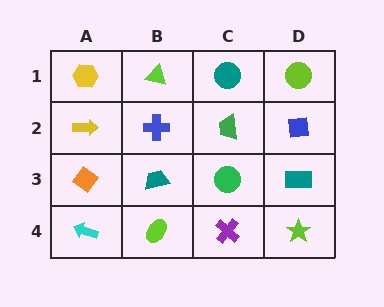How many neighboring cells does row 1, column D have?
2.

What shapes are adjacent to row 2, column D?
A lime circle (row 1, column D), a teal rectangle (row 3, column D), a green trapezoid (row 2, column C).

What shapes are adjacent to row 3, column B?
A blue cross (row 2, column B), a lime ellipse (row 4, column B), an orange diamond (row 3, column A), a green circle (row 3, column C).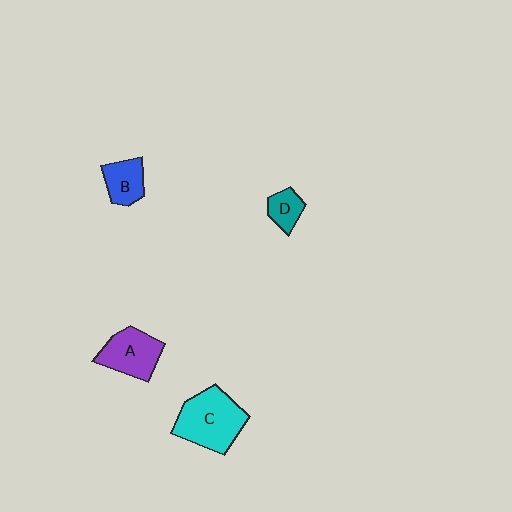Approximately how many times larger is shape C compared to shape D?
Approximately 2.8 times.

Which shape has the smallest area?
Shape D (teal).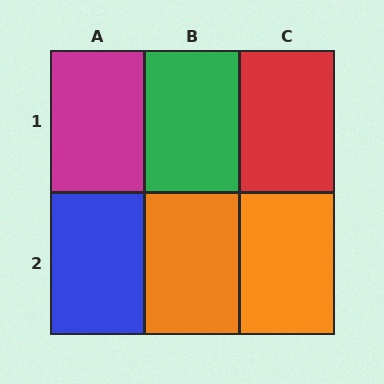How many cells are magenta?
1 cell is magenta.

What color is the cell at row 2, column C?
Orange.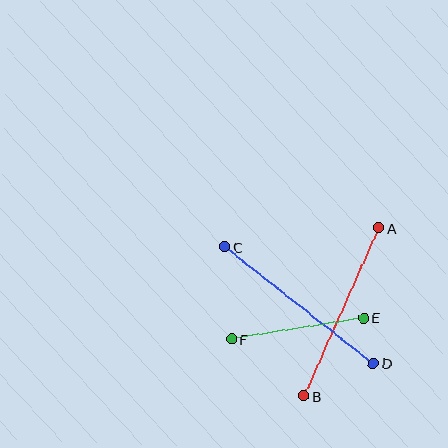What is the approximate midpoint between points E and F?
The midpoint is at approximately (298, 329) pixels.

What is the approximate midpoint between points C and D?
The midpoint is at approximately (299, 305) pixels.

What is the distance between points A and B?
The distance is approximately 184 pixels.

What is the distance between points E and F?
The distance is approximately 134 pixels.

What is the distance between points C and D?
The distance is approximately 189 pixels.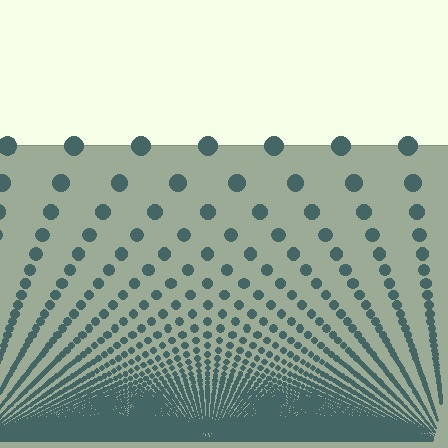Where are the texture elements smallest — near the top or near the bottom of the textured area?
Near the bottom.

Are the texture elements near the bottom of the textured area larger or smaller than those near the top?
Smaller. The gradient is inverted — elements near the bottom are smaller and denser.